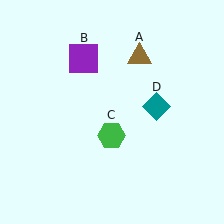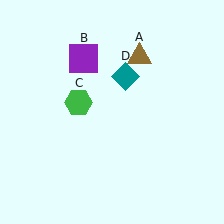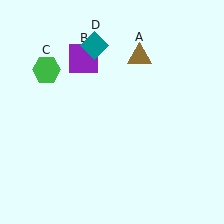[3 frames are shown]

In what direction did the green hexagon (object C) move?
The green hexagon (object C) moved up and to the left.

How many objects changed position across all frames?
2 objects changed position: green hexagon (object C), teal diamond (object D).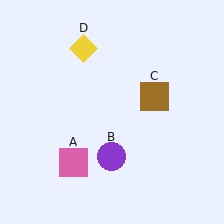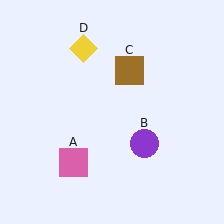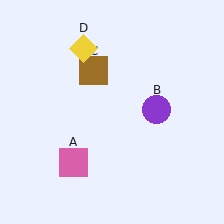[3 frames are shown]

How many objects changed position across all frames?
2 objects changed position: purple circle (object B), brown square (object C).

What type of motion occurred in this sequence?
The purple circle (object B), brown square (object C) rotated counterclockwise around the center of the scene.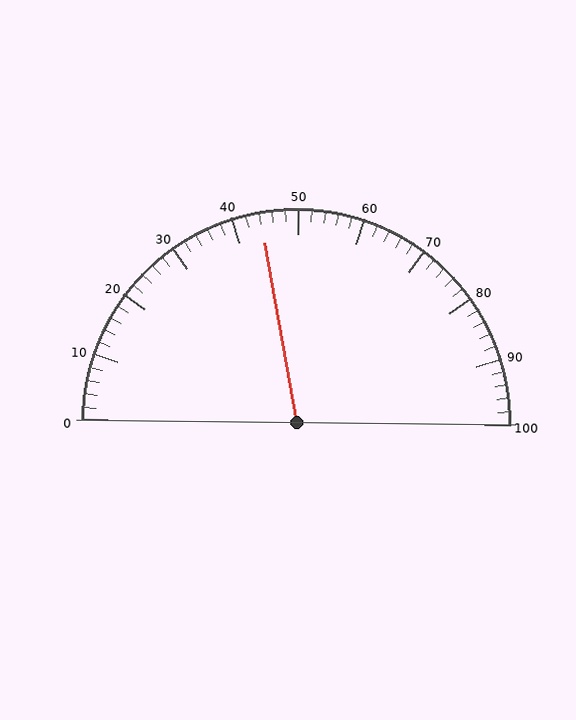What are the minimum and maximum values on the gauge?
The gauge ranges from 0 to 100.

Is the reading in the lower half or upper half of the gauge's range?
The reading is in the lower half of the range (0 to 100).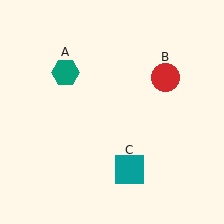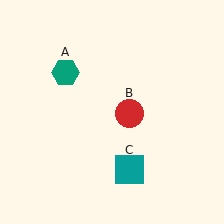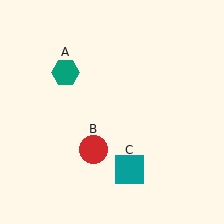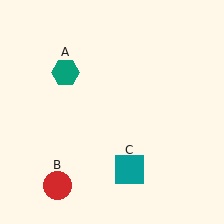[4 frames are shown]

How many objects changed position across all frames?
1 object changed position: red circle (object B).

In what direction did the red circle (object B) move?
The red circle (object B) moved down and to the left.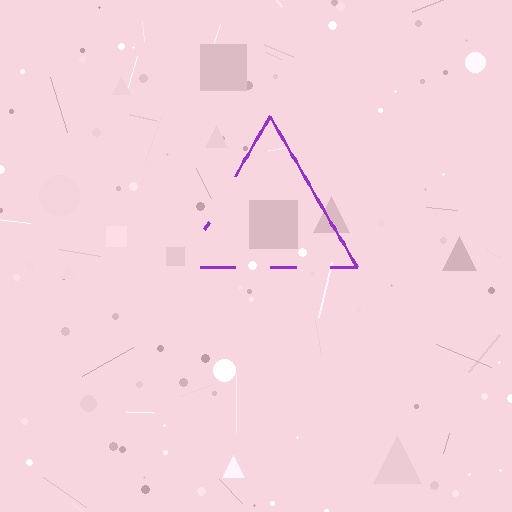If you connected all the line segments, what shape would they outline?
They would outline a triangle.